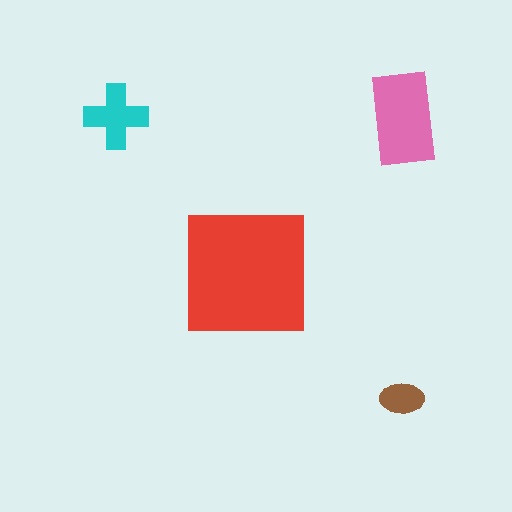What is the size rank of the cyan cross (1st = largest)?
3rd.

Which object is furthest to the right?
The pink rectangle is rightmost.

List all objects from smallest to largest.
The brown ellipse, the cyan cross, the pink rectangle, the red square.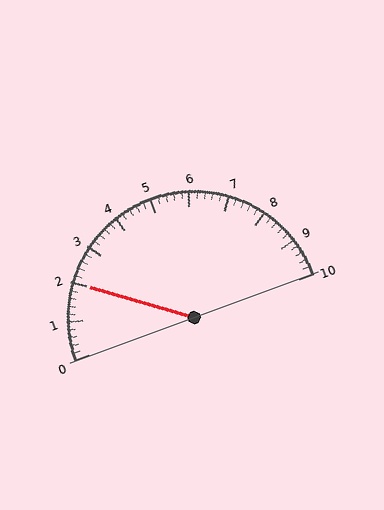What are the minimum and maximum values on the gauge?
The gauge ranges from 0 to 10.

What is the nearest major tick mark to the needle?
The nearest major tick mark is 2.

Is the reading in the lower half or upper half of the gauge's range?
The reading is in the lower half of the range (0 to 10).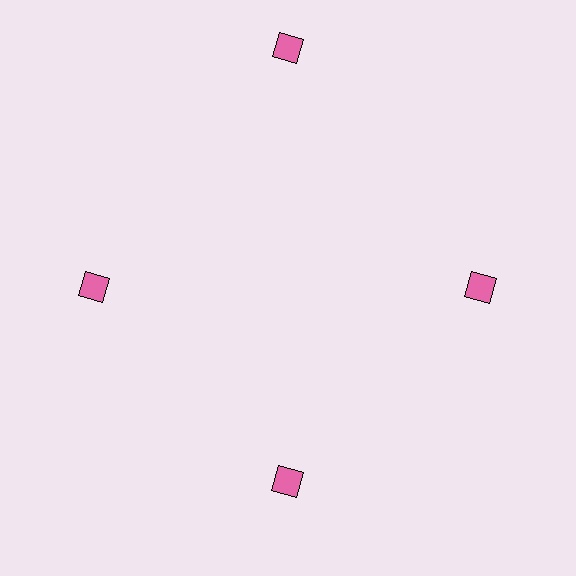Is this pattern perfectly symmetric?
No. The 4 pink diamonds are arranged in a ring, but one element near the 12 o'clock position is pushed outward from the center, breaking the 4-fold rotational symmetry.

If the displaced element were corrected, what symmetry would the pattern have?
It would have 4-fold rotational symmetry — the pattern would map onto itself every 90 degrees.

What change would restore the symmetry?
The symmetry would be restored by moving it inward, back onto the ring so that all 4 diamonds sit at equal angles and equal distance from the center.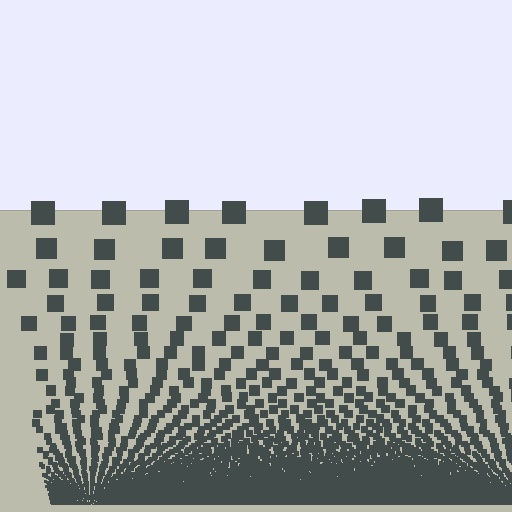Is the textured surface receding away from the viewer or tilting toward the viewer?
The surface appears to tilt toward the viewer. Texture elements get larger and sparser toward the top.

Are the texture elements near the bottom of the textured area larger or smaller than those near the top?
Smaller. The gradient is inverted — elements near the bottom are smaller and denser.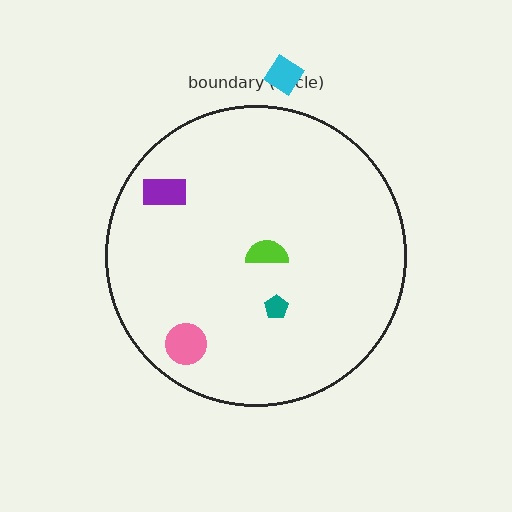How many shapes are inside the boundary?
4 inside, 1 outside.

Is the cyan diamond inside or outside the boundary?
Outside.